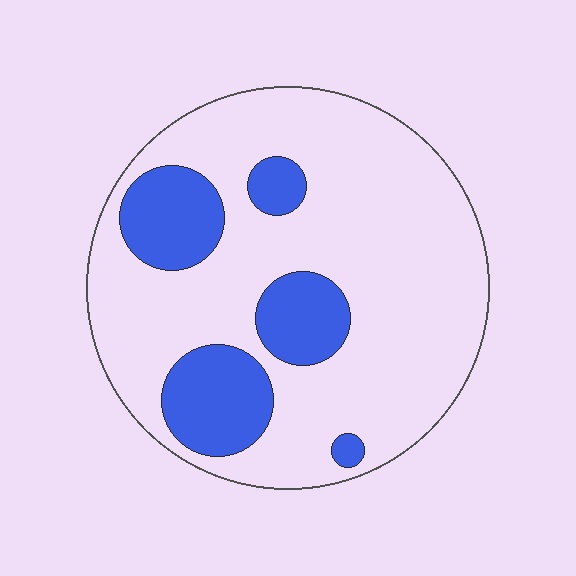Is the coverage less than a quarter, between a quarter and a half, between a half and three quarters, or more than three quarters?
Less than a quarter.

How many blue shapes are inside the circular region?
5.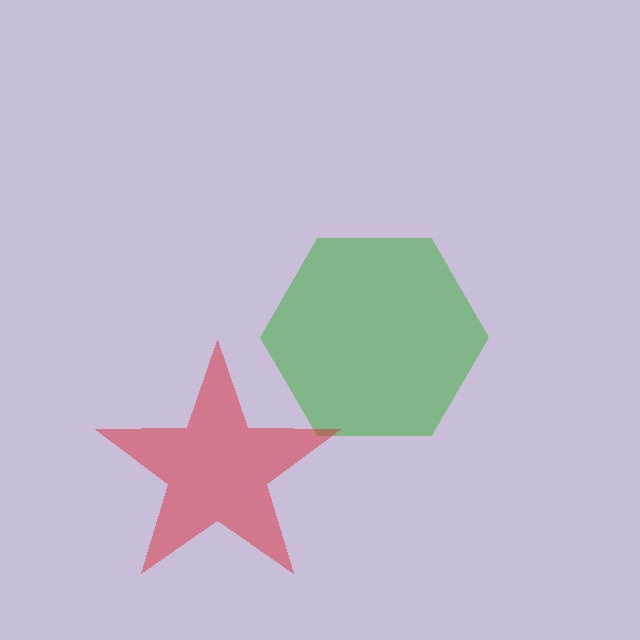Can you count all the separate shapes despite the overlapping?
Yes, there are 2 separate shapes.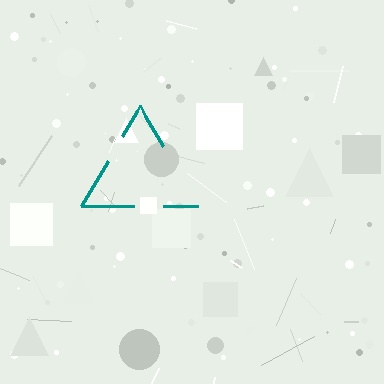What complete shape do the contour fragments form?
The contour fragments form a triangle.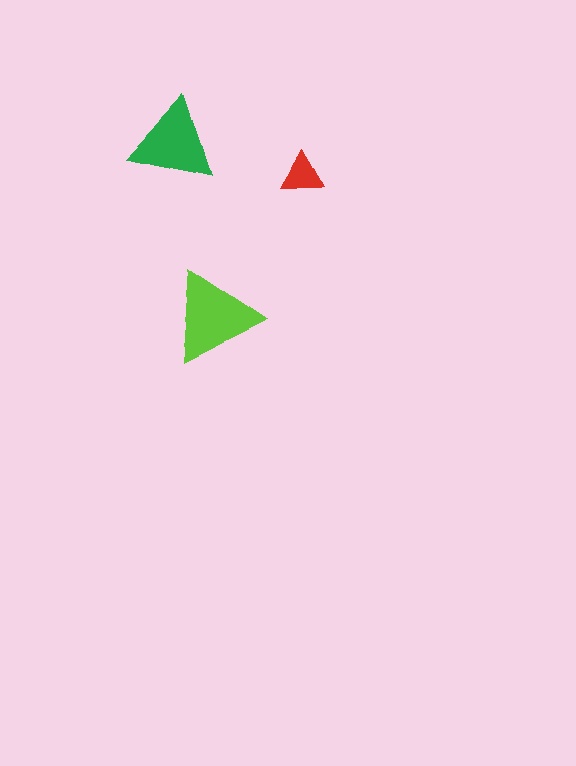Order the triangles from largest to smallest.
the lime one, the green one, the red one.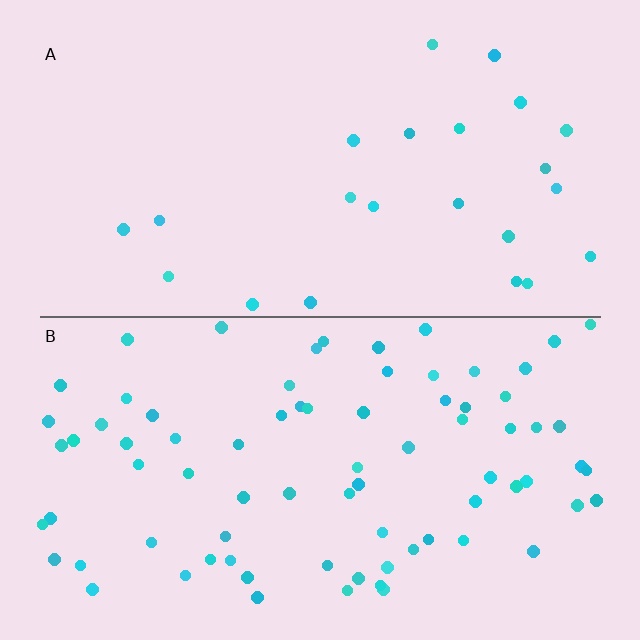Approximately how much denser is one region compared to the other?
Approximately 3.4× — region B over region A.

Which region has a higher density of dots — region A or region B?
B (the bottom).